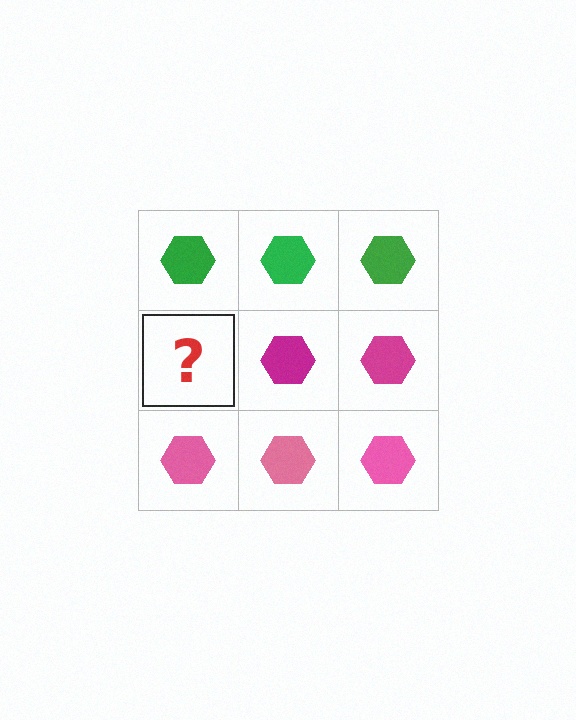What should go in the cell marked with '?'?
The missing cell should contain a magenta hexagon.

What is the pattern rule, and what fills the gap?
The rule is that each row has a consistent color. The gap should be filled with a magenta hexagon.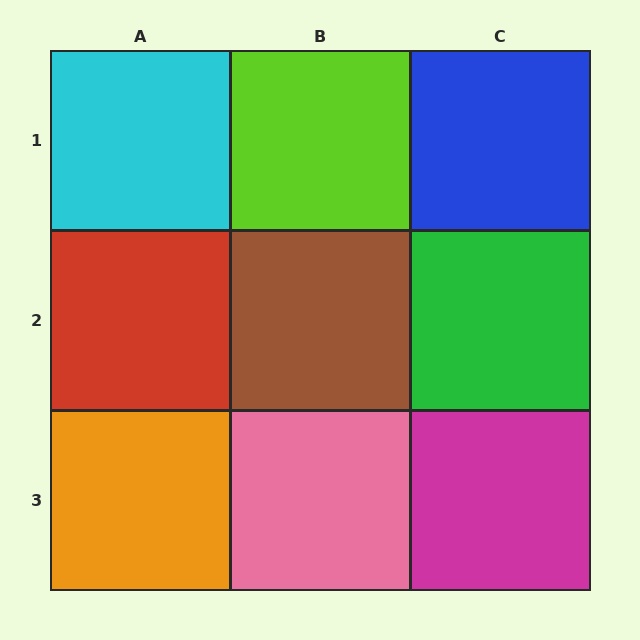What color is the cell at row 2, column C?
Green.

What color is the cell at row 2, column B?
Brown.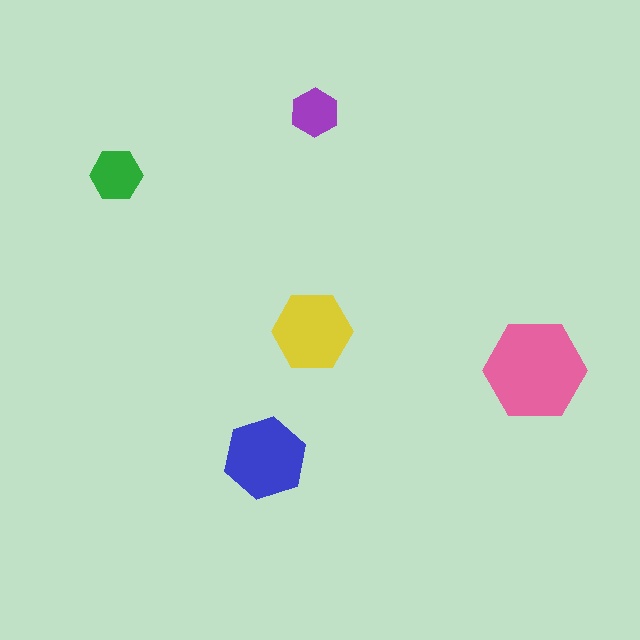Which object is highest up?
The purple hexagon is topmost.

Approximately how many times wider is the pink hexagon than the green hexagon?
About 2 times wider.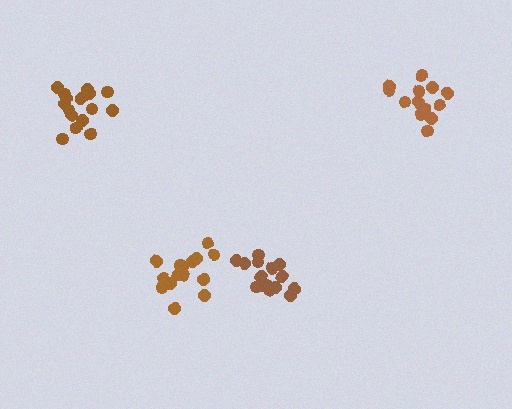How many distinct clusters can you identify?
There are 4 distinct clusters.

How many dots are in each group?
Group 1: 16 dots, Group 2: 16 dots, Group 3: 13 dots, Group 4: 15 dots (60 total).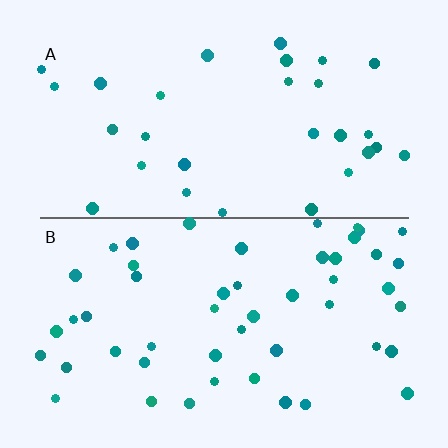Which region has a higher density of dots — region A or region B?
B (the bottom).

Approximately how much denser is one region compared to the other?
Approximately 1.7× — region B over region A.